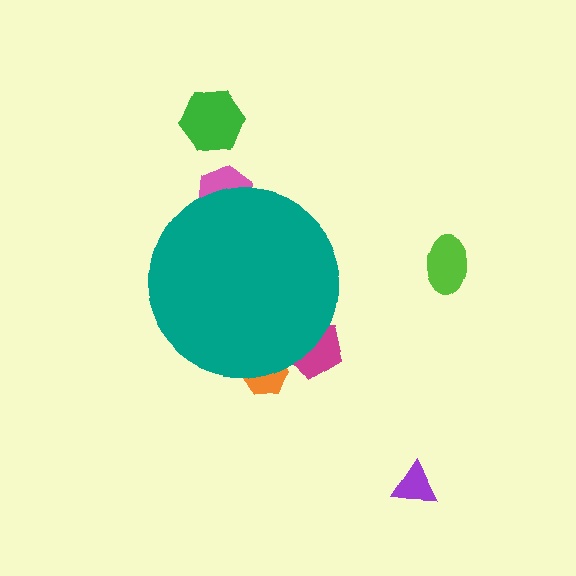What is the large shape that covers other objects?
A teal circle.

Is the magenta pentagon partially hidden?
Yes, the magenta pentagon is partially hidden behind the teal circle.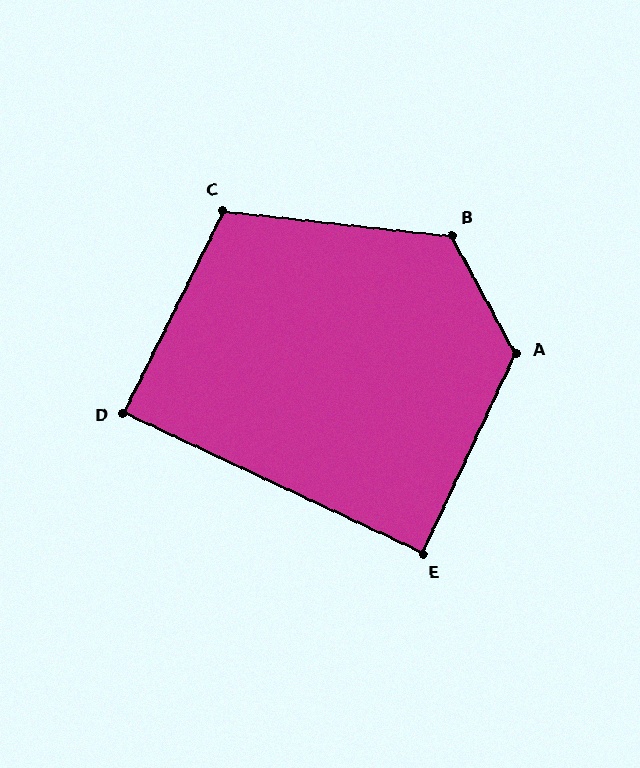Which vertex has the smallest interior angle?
D, at approximately 89 degrees.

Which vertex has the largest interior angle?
A, at approximately 126 degrees.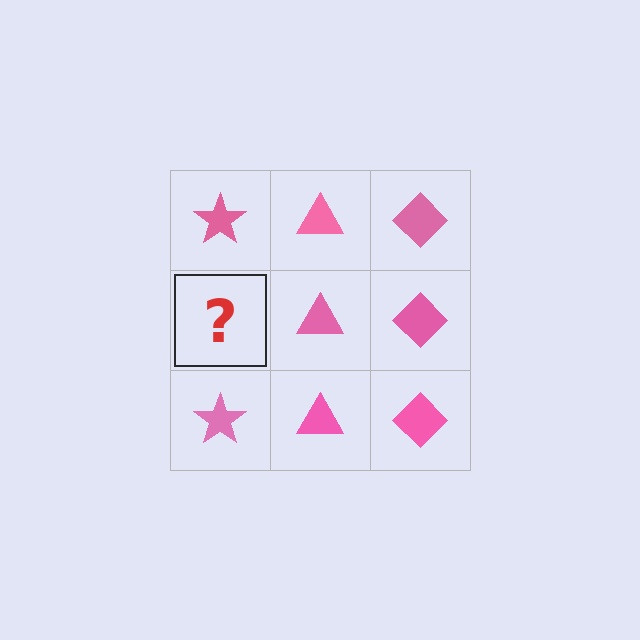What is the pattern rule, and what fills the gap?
The rule is that each column has a consistent shape. The gap should be filled with a pink star.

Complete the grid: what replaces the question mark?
The question mark should be replaced with a pink star.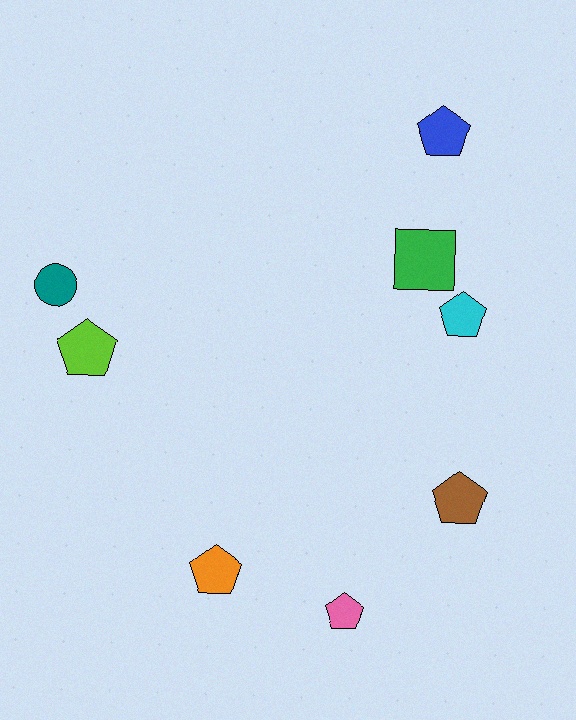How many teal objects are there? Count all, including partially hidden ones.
There is 1 teal object.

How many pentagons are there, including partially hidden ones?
There are 6 pentagons.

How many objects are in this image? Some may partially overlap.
There are 8 objects.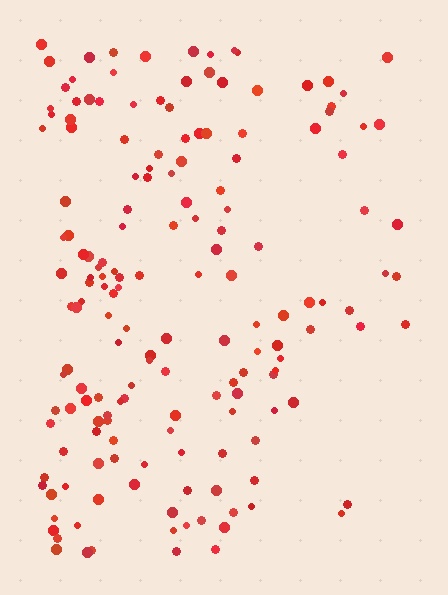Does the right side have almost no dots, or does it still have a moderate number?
Still a moderate number, just noticeably fewer than the left.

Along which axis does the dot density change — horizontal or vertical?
Horizontal.